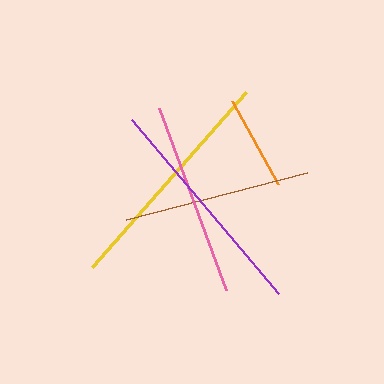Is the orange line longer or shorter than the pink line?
The pink line is longer than the orange line.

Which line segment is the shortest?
The orange line is the shortest at approximately 95 pixels.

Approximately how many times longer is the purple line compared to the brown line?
The purple line is approximately 1.2 times the length of the brown line.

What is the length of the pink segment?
The pink segment is approximately 193 pixels long.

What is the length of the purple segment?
The purple segment is approximately 227 pixels long.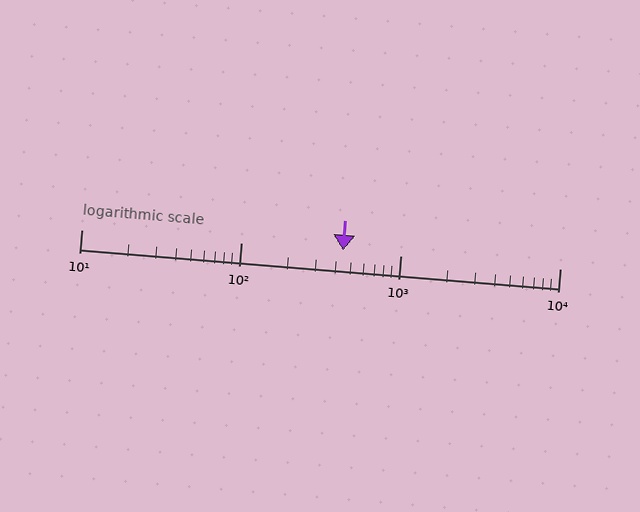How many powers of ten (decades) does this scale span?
The scale spans 3 decades, from 10 to 10000.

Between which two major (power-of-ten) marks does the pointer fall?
The pointer is between 100 and 1000.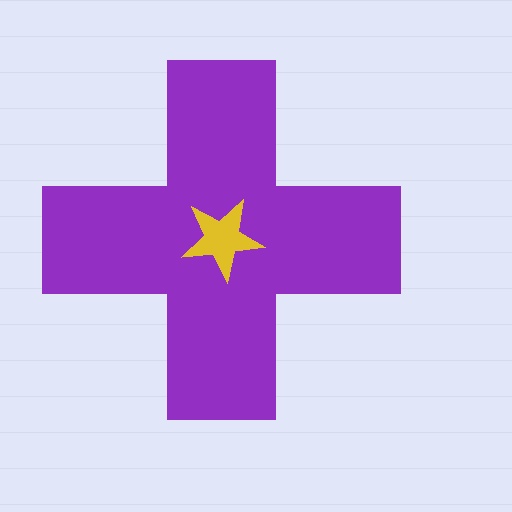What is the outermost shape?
The purple cross.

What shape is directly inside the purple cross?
The yellow star.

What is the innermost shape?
The yellow star.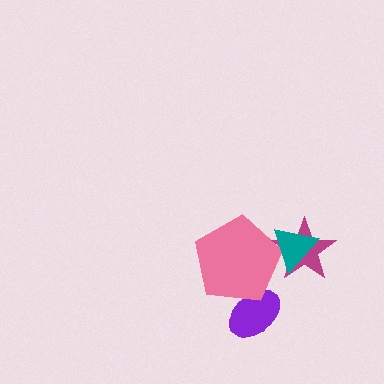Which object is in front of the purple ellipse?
The pink pentagon is in front of the purple ellipse.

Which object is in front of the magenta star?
The teal triangle is in front of the magenta star.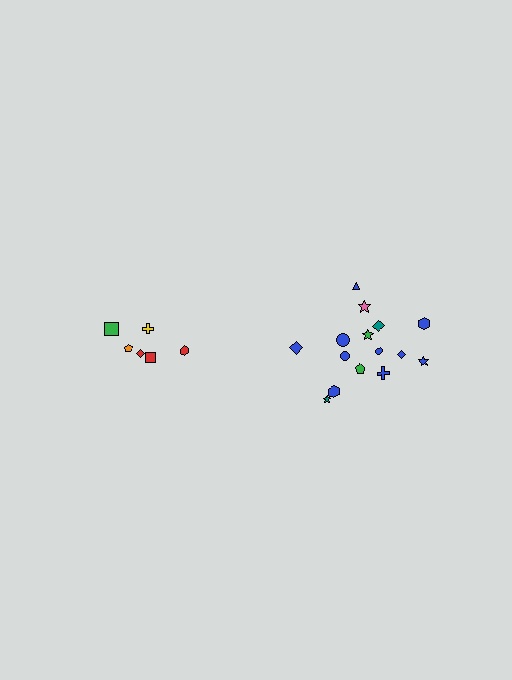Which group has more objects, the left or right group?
The right group.